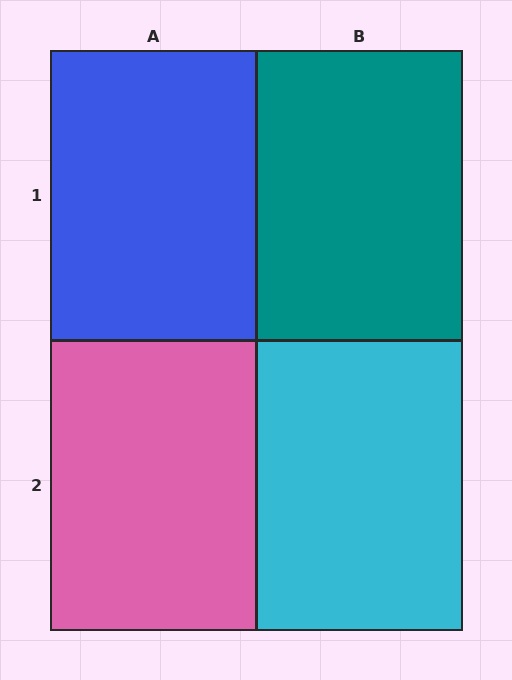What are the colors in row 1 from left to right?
Blue, teal.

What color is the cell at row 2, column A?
Pink.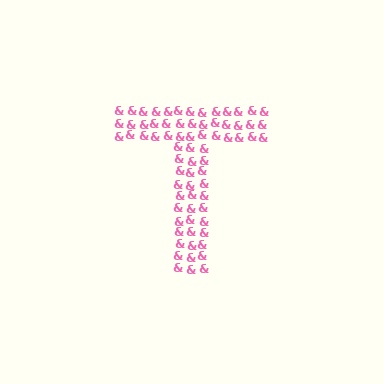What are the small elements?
The small elements are ampersands.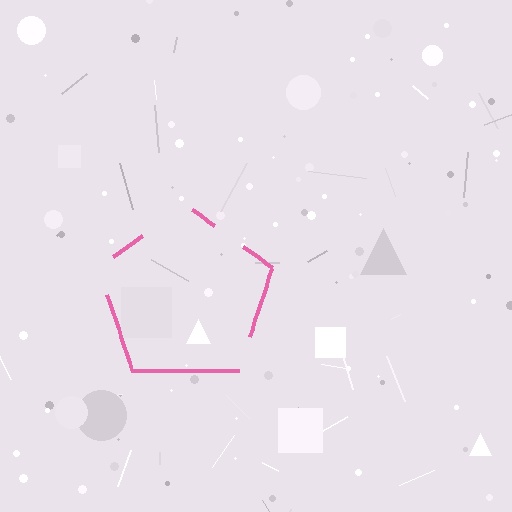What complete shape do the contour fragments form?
The contour fragments form a pentagon.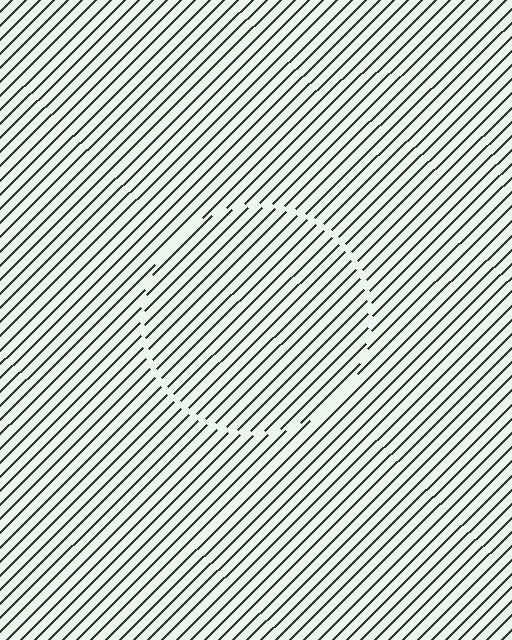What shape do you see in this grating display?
An illusory circle. The interior of the shape contains the same grating, shifted by half a period — the contour is defined by the phase discontinuity where line-ends from the inner and outer gratings abut.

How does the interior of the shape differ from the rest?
The interior of the shape contains the same grating, shifted by half a period — the contour is defined by the phase discontinuity where line-ends from the inner and outer gratings abut.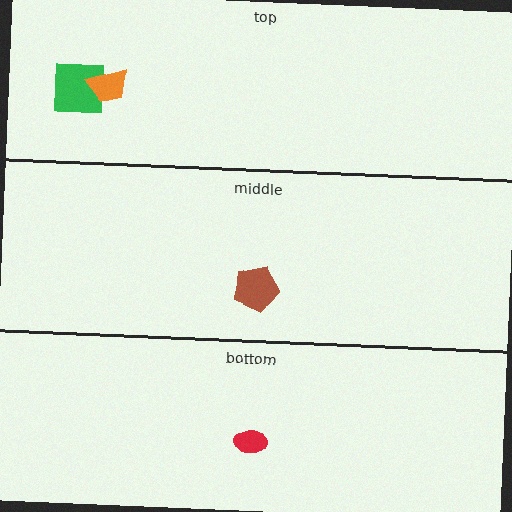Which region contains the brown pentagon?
The middle region.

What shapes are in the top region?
The green square, the orange trapezoid.